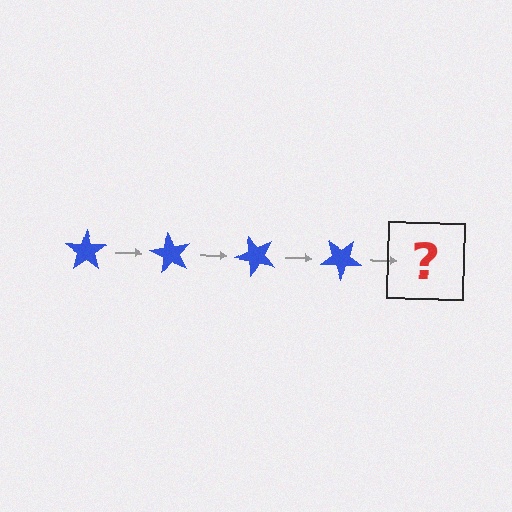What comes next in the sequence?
The next element should be a blue star rotated 240 degrees.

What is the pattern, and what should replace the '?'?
The pattern is that the star rotates 60 degrees each step. The '?' should be a blue star rotated 240 degrees.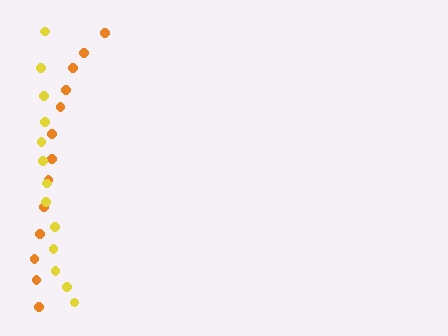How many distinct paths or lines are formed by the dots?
There are 2 distinct paths.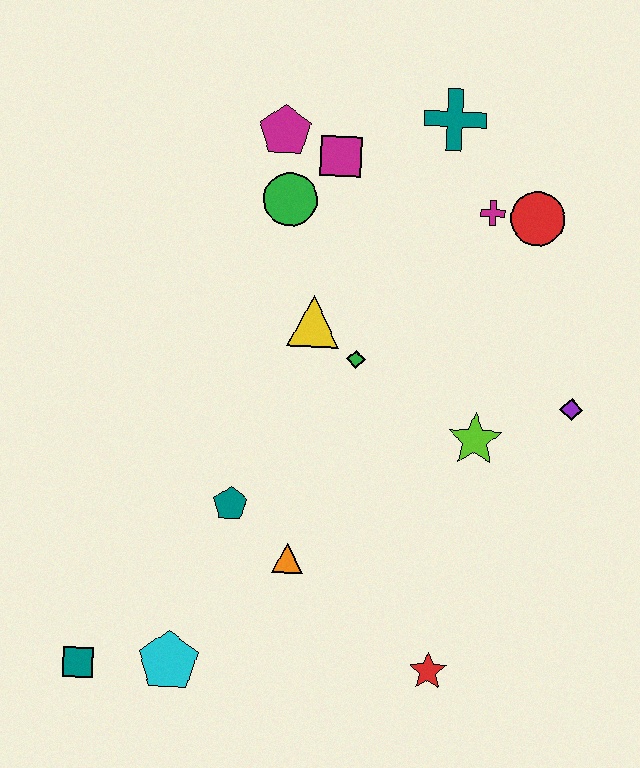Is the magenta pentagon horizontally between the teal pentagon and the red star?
Yes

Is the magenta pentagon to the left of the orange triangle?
Yes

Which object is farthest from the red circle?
The teal square is farthest from the red circle.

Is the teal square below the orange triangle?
Yes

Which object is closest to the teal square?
The cyan pentagon is closest to the teal square.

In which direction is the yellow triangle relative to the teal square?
The yellow triangle is above the teal square.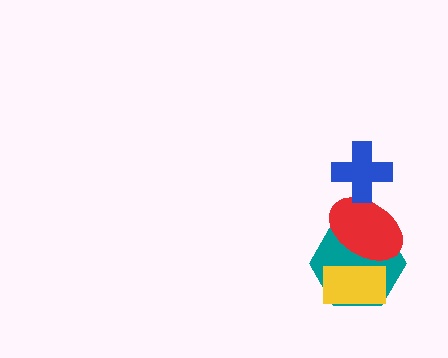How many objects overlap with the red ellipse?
3 objects overlap with the red ellipse.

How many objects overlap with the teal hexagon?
2 objects overlap with the teal hexagon.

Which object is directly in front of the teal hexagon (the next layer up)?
The yellow rectangle is directly in front of the teal hexagon.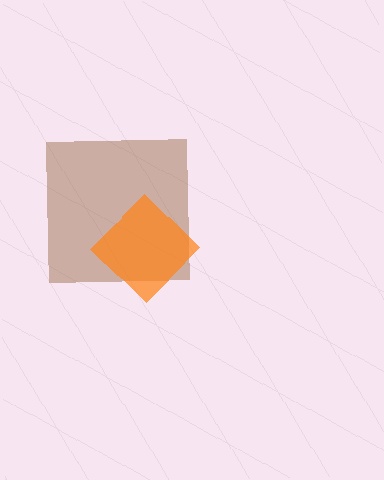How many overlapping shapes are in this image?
There are 2 overlapping shapes in the image.